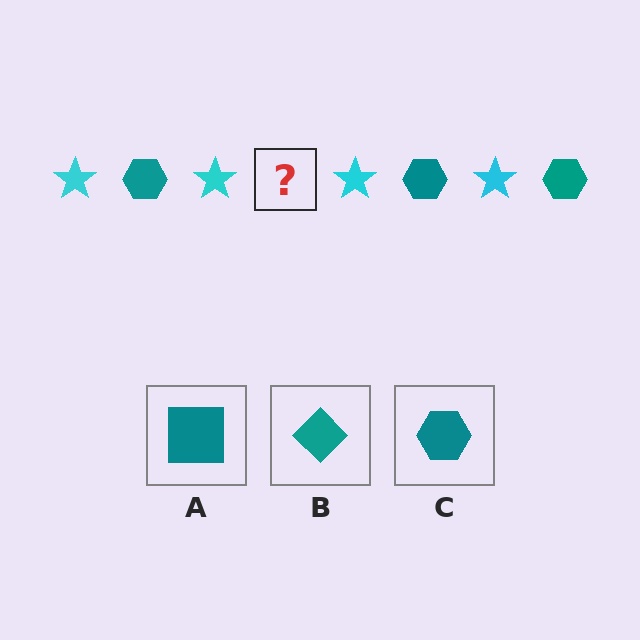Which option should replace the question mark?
Option C.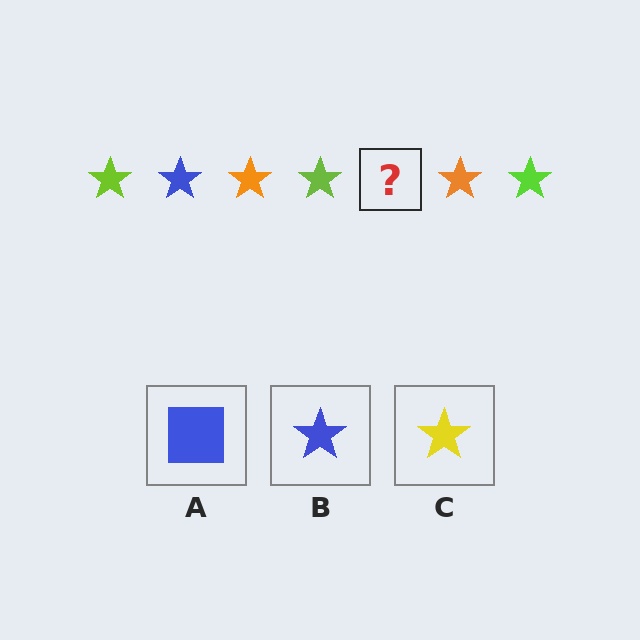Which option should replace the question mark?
Option B.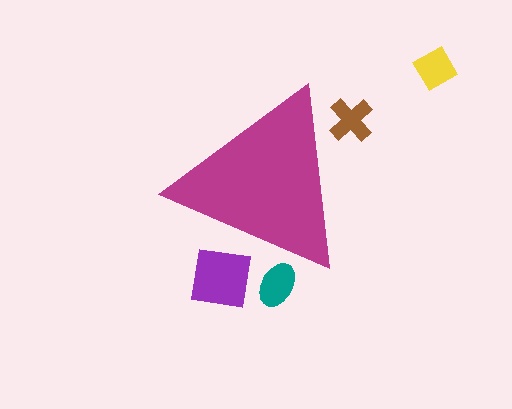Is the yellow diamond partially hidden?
No, the yellow diamond is fully visible.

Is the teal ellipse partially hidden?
Yes, the teal ellipse is partially hidden behind the magenta triangle.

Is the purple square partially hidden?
Yes, the purple square is partially hidden behind the magenta triangle.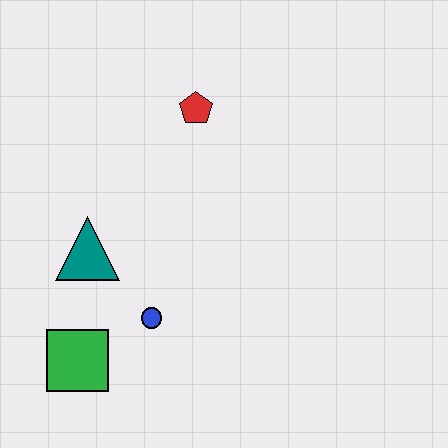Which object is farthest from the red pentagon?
The green square is farthest from the red pentagon.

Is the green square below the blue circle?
Yes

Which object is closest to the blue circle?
The green square is closest to the blue circle.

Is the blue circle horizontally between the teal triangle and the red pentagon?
Yes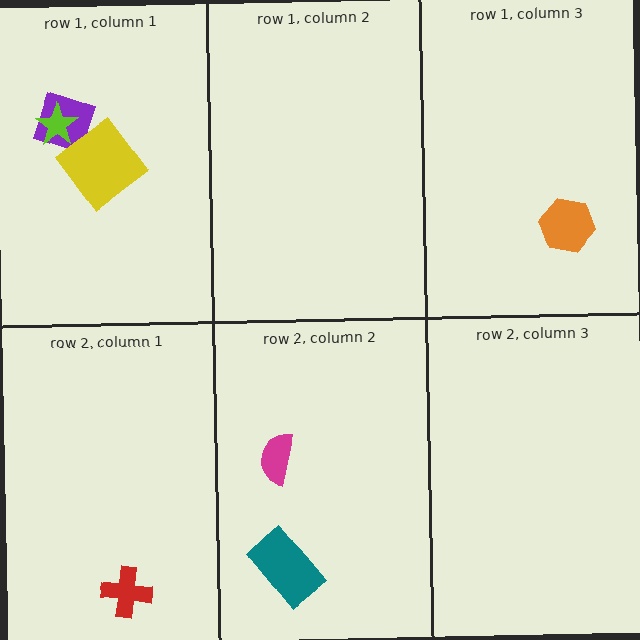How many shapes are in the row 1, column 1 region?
3.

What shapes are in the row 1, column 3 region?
The orange hexagon.